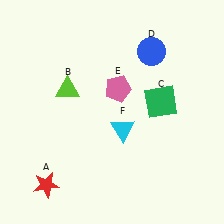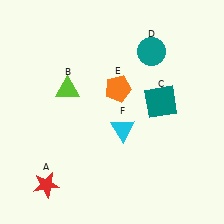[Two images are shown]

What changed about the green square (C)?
In Image 1, C is green. In Image 2, it changed to teal.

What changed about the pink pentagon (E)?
In Image 1, E is pink. In Image 2, it changed to orange.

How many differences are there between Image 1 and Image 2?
There are 3 differences between the two images.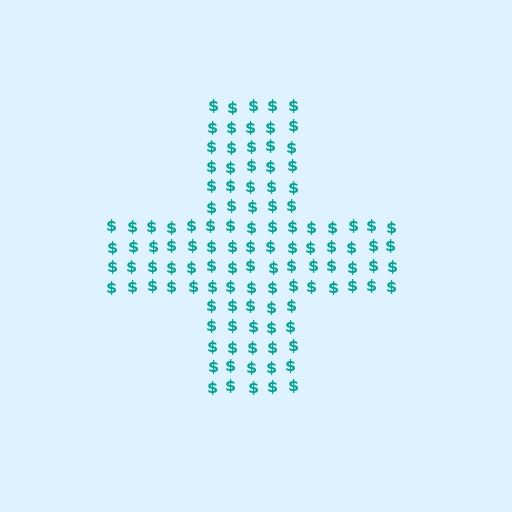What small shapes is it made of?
It is made of small dollar signs.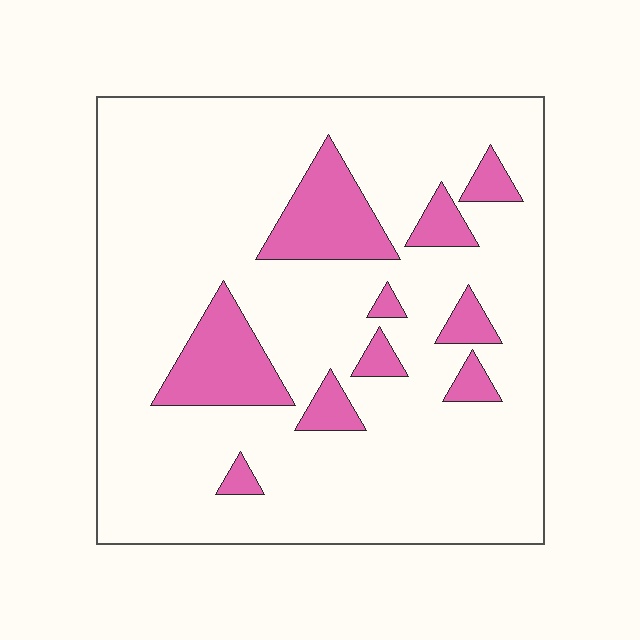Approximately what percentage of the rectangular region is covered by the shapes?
Approximately 15%.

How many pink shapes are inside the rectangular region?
10.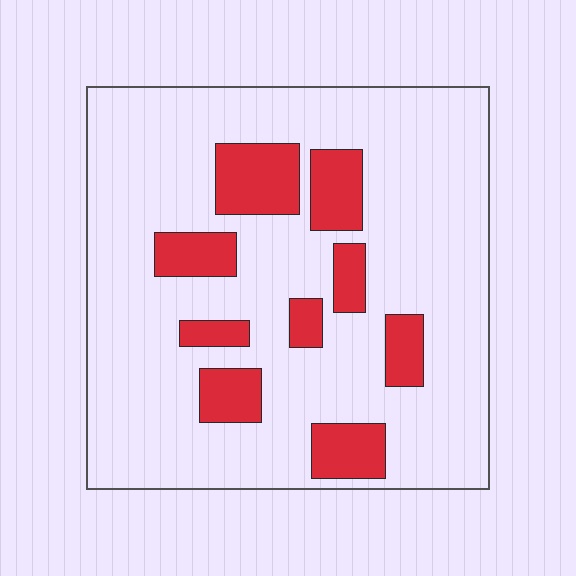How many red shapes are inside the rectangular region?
9.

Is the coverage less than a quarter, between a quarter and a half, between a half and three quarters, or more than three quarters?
Less than a quarter.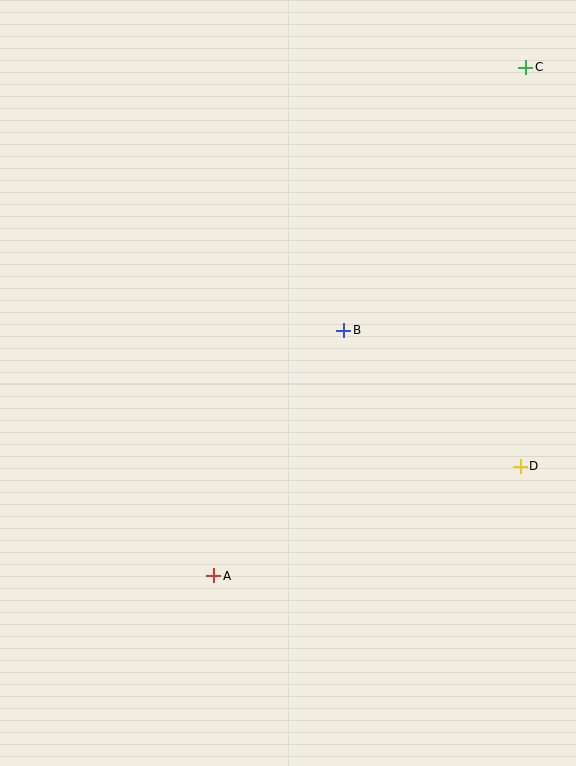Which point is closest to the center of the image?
Point B at (344, 330) is closest to the center.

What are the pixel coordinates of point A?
Point A is at (214, 576).